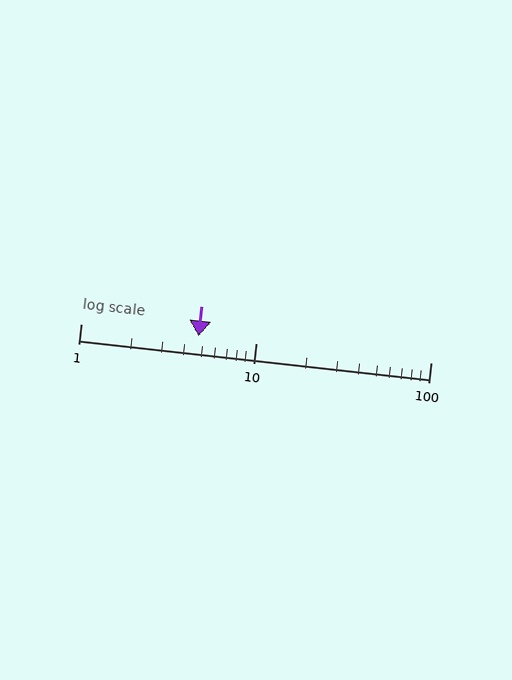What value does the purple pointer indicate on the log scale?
The pointer indicates approximately 4.7.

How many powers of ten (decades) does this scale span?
The scale spans 2 decades, from 1 to 100.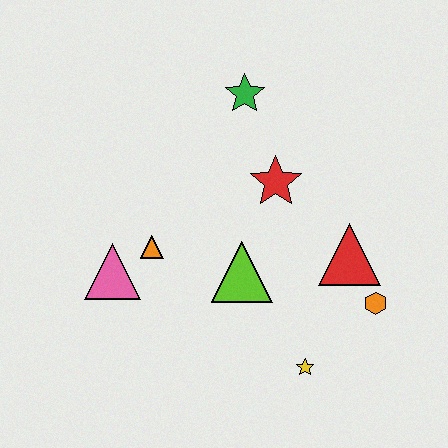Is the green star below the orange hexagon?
No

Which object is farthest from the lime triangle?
The green star is farthest from the lime triangle.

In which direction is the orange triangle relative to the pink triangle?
The orange triangle is to the right of the pink triangle.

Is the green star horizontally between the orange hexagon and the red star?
No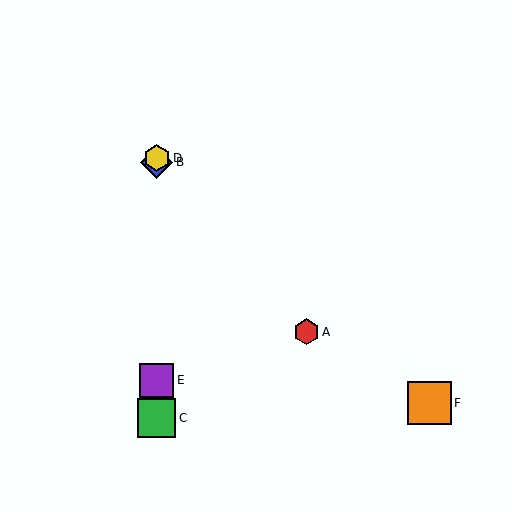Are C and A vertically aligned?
No, C is at x≈157 and A is at x≈306.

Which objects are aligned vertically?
Objects B, C, D, E are aligned vertically.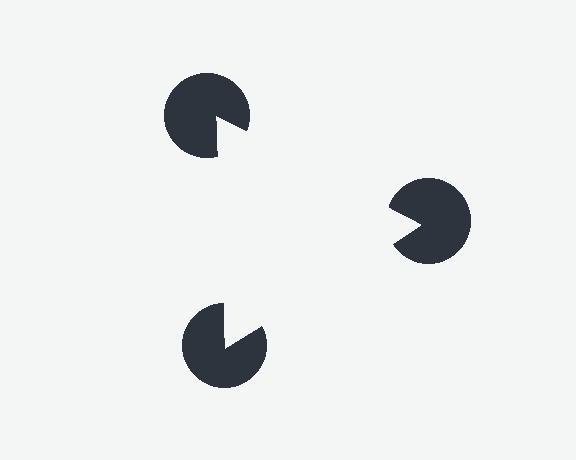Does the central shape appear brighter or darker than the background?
It typically appears slightly brighter than the background, even though no actual brightness change is drawn.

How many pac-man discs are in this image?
There are 3 — one at each vertex of the illusory triangle.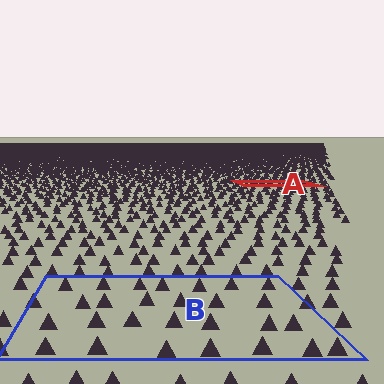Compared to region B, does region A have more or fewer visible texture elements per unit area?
Region A has more texture elements per unit area — they are packed more densely because it is farther away.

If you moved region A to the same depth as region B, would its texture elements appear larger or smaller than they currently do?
They would appear larger. At a closer depth, the same texture elements are projected at a bigger on-screen size.